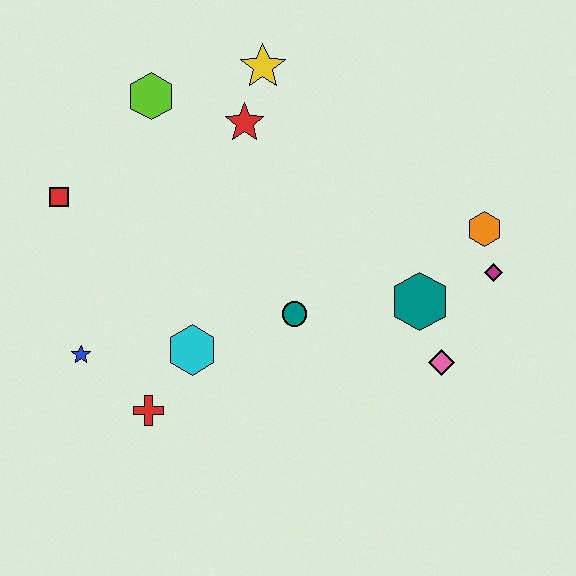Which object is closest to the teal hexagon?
The pink diamond is closest to the teal hexagon.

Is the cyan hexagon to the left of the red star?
Yes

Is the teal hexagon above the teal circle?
Yes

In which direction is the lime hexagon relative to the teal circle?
The lime hexagon is above the teal circle.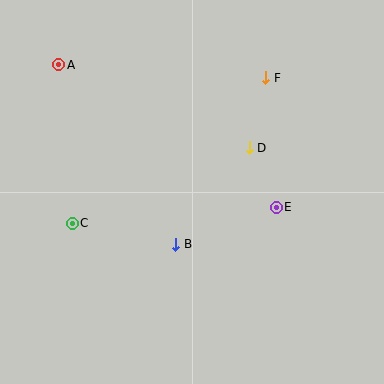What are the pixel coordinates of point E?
Point E is at (276, 207).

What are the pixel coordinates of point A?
Point A is at (59, 65).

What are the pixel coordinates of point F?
Point F is at (266, 78).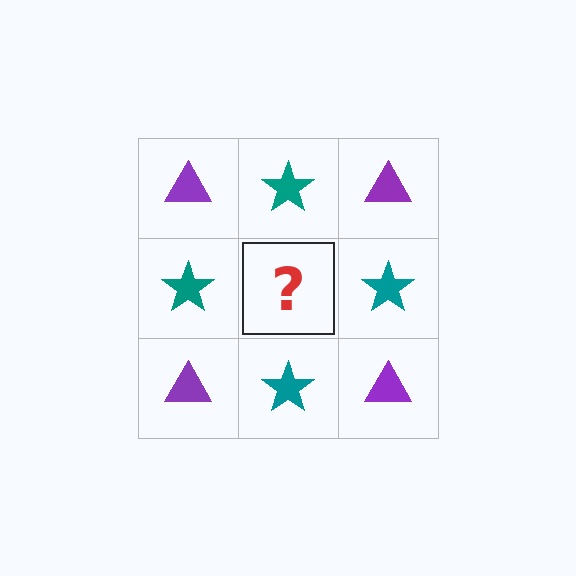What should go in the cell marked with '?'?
The missing cell should contain a purple triangle.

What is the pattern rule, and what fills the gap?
The rule is that it alternates purple triangle and teal star in a checkerboard pattern. The gap should be filled with a purple triangle.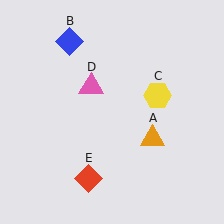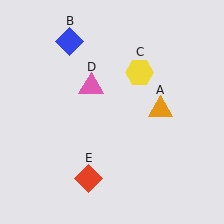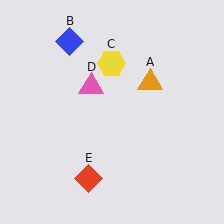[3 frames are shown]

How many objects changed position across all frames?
2 objects changed position: orange triangle (object A), yellow hexagon (object C).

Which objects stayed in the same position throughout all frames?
Blue diamond (object B) and pink triangle (object D) and red diamond (object E) remained stationary.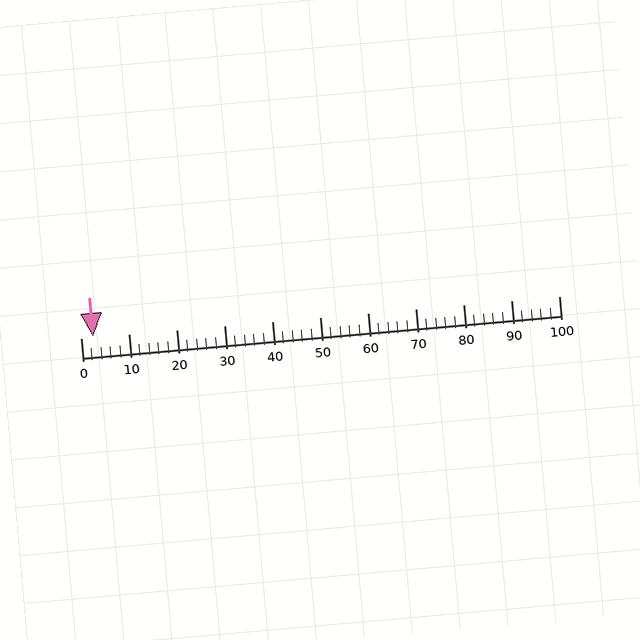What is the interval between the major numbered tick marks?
The major tick marks are spaced 10 units apart.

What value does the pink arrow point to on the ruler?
The pink arrow points to approximately 3.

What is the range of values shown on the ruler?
The ruler shows values from 0 to 100.